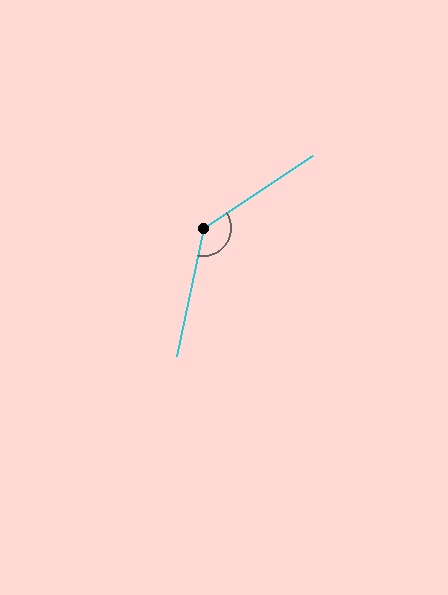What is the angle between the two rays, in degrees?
Approximately 135 degrees.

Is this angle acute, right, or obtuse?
It is obtuse.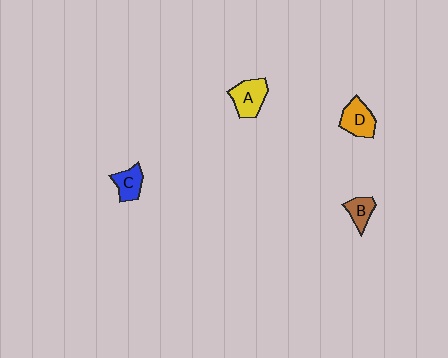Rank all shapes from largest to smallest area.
From largest to smallest: A (yellow), D (orange), C (blue), B (brown).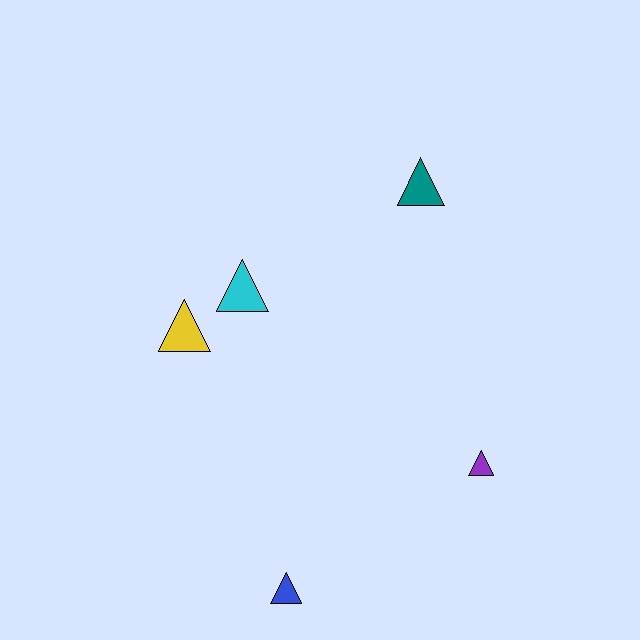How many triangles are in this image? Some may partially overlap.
There are 5 triangles.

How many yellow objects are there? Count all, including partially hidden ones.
There is 1 yellow object.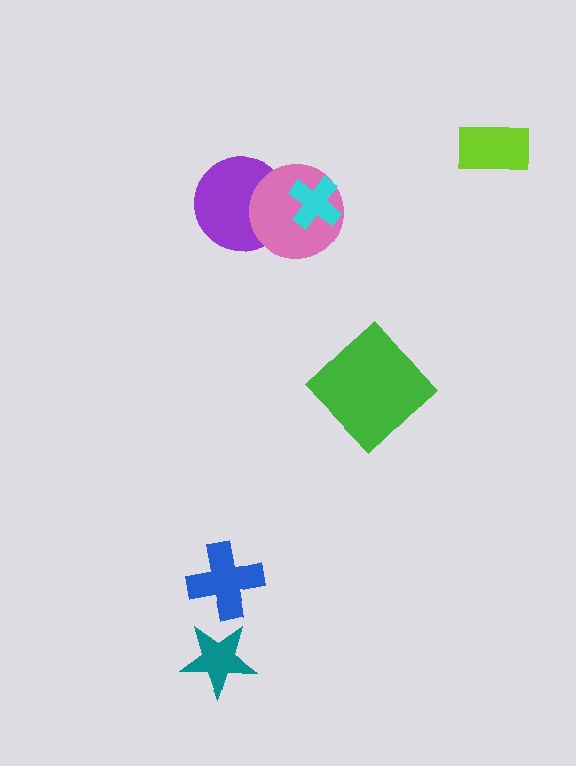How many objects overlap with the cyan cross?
1 object overlaps with the cyan cross.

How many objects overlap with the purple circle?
1 object overlaps with the purple circle.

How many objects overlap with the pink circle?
2 objects overlap with the pink circle.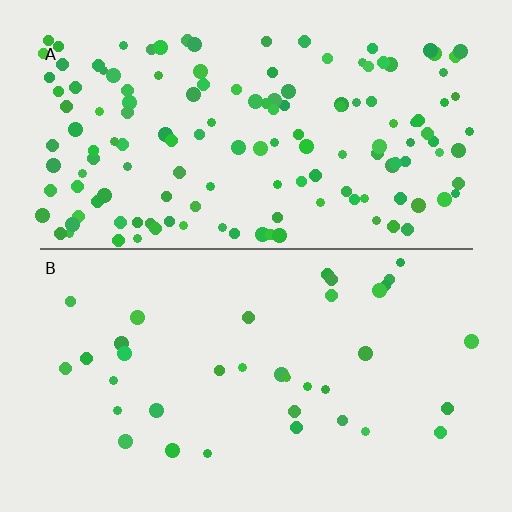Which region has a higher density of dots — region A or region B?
A (the top).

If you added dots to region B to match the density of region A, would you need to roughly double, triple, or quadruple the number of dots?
Approximately quadruple.